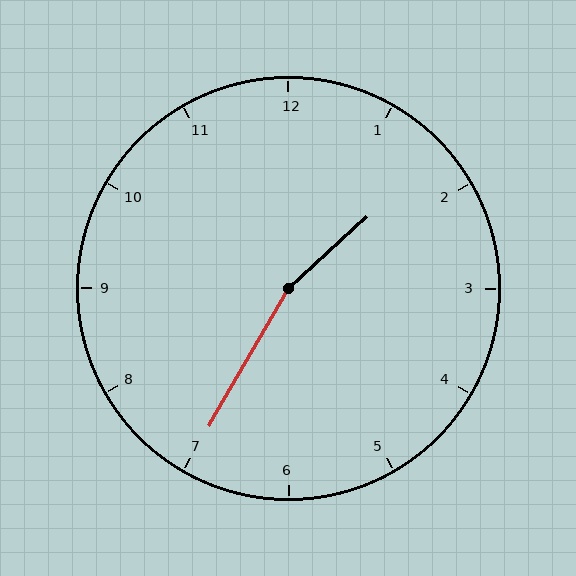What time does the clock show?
1:35.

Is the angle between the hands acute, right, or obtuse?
It is obtuse.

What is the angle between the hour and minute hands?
Approximately 162 degrees.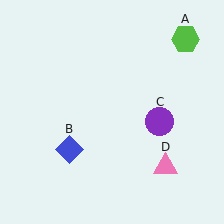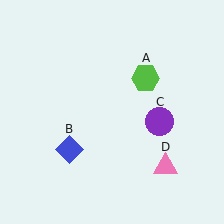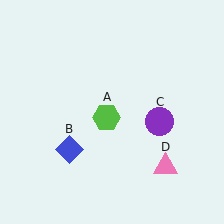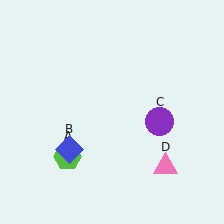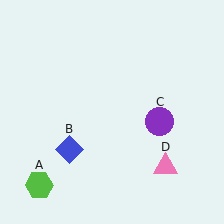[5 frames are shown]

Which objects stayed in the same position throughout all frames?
Blue diamond (object B) and purple circle (object C) and pink triangle (object D) remained stationary.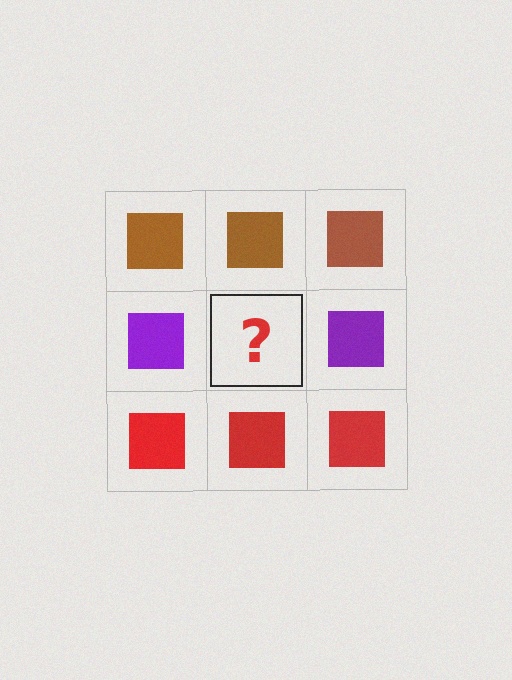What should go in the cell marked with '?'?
The missing cell should contain a purple square.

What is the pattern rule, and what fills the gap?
The rule is that each row has a consistent color. The gap should be filled with a purple square.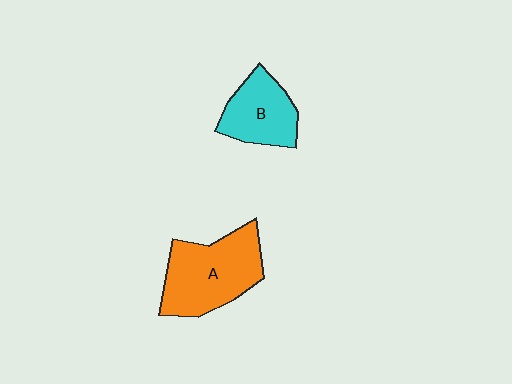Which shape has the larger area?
Shape A (orange).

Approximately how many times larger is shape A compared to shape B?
Approximately 1.5 times.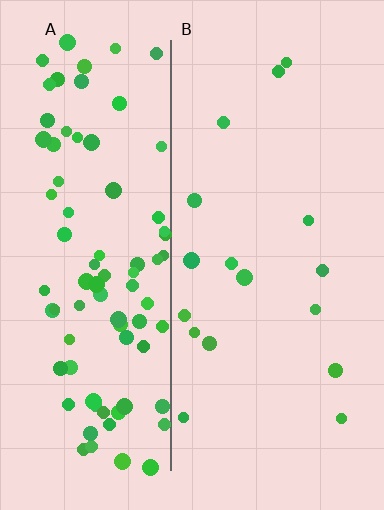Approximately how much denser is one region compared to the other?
Approximately 5.3× — region A over region B.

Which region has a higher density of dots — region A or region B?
A (the left).